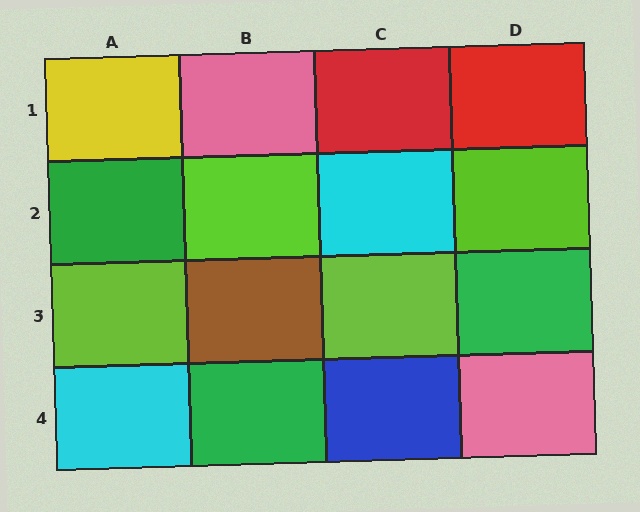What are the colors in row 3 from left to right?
Lime, brown, lime, green.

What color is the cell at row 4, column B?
Green.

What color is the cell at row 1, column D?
Red.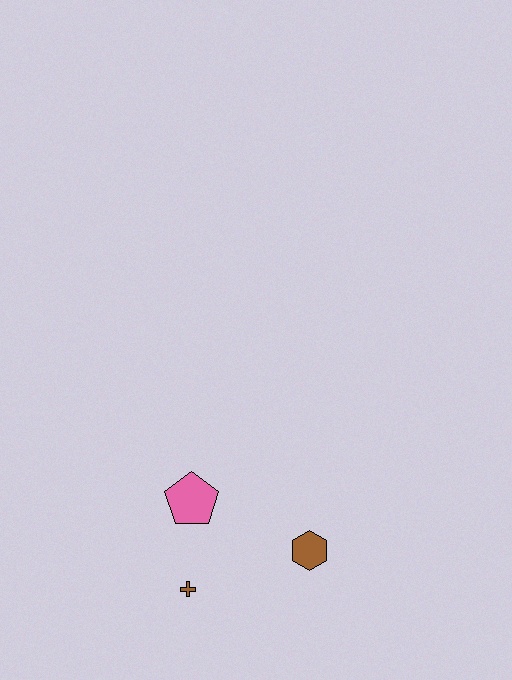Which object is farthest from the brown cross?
The brown hexagon is farthest from the brown cross.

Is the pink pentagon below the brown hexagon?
No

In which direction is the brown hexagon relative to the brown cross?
The brown hexagon is to the right of the brown cross.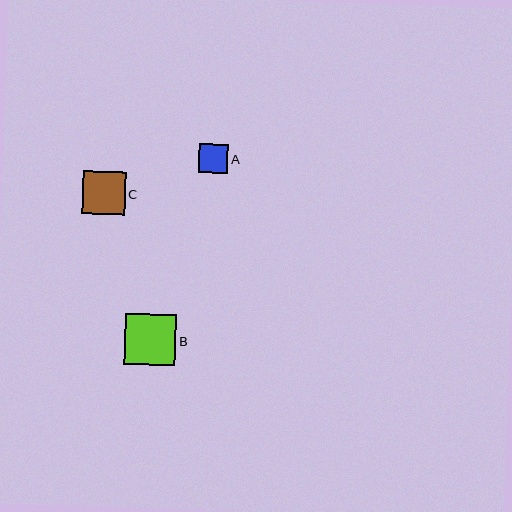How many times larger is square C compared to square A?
Square C is approximately 1.5 times the size of square A.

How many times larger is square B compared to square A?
Square B is approximately 1.7 times the size of square A.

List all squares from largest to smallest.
From largest to smallest: B, C, A.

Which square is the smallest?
Square A is the smallest with a size of approximately 29 pixels.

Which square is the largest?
Square B is the largest with a size of approximately 51 pixels.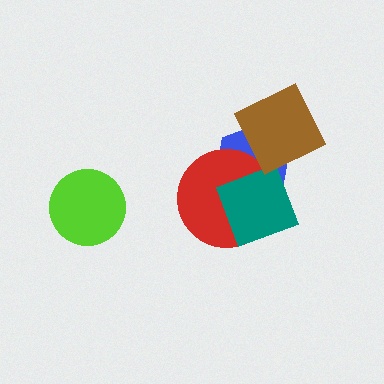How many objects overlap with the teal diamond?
3 objects overlap with the teal diamond.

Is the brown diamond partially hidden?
No, no other shape covers it.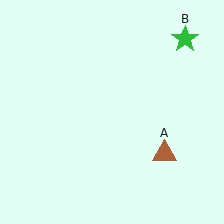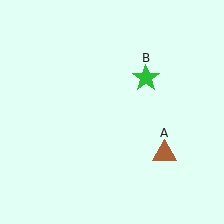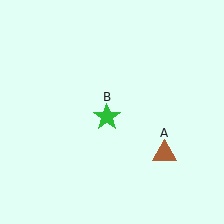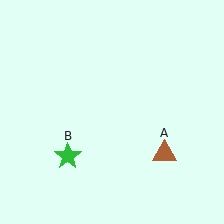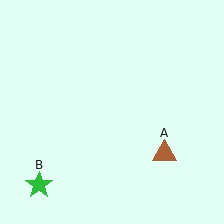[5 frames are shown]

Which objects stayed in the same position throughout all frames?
Brown triangle (object A) remained stationary.